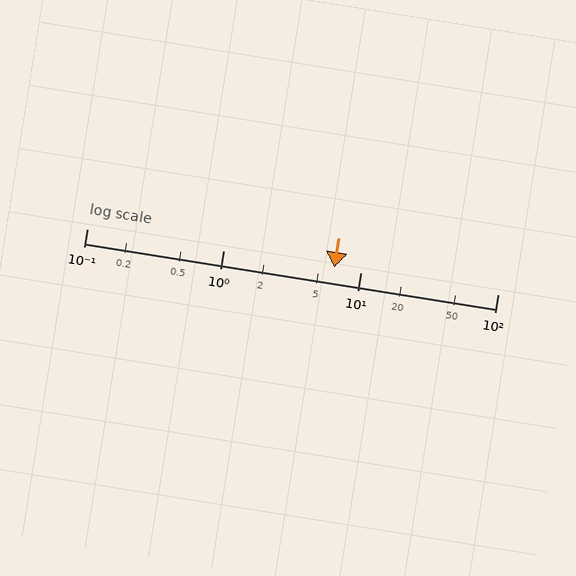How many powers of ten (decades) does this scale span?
The scale spans 3 decades, from 0.1 to 100.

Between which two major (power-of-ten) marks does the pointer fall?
The pointer is between 1 and 10.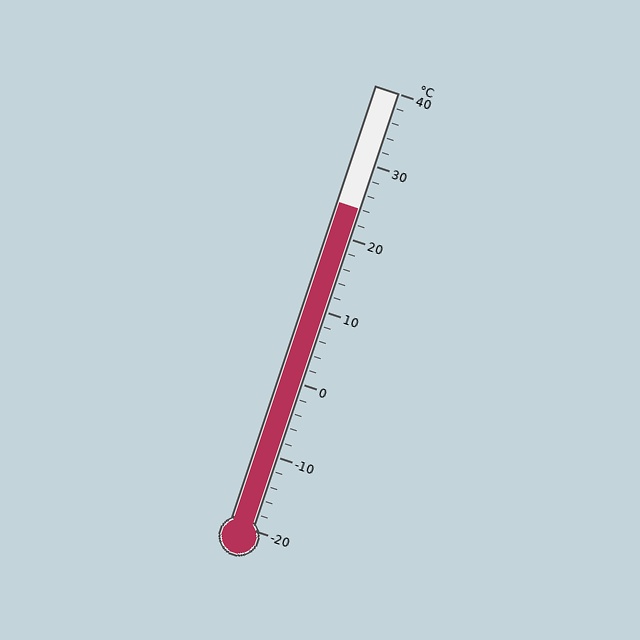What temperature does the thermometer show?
The thermometer shows approximately 24°C.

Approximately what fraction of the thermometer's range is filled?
The thermometer is filled to approximately 75% of its range.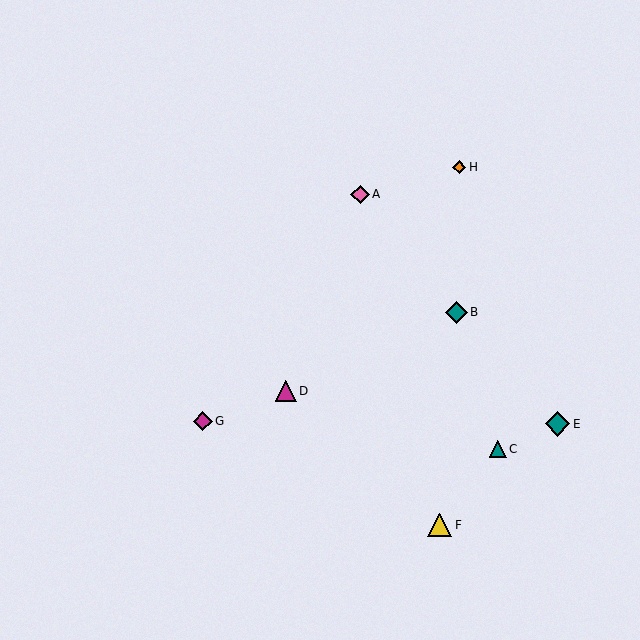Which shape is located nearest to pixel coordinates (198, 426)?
The magenta diamond (labeled G) at (203, 421) is nearest to that location.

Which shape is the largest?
The teal diamond (labeled E) is the largest.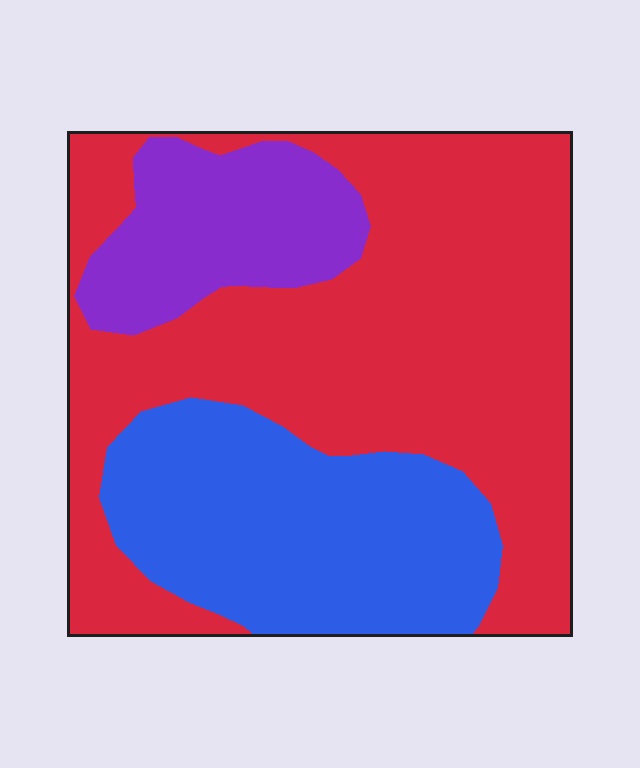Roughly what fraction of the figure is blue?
Blue covers 28% of the figure.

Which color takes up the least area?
Purple, at roughly 15%.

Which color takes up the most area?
Red, at roughly 55%.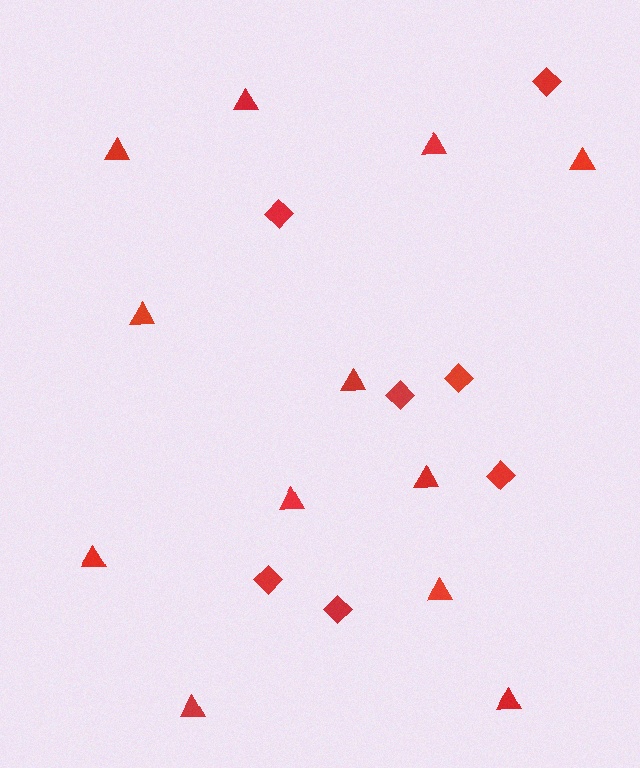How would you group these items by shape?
There are 2 groups: one group of diamonds (7) and one group of triangles (12).